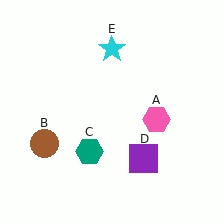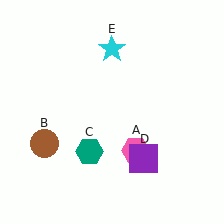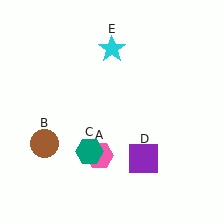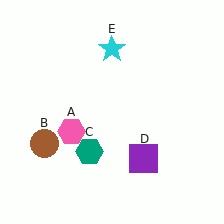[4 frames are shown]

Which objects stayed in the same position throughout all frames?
Brown circle (object B) and teal hexagon (object C) and purple square (object D) and cyan star (object E) remained stationary.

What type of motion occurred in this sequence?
The pink hexagon (object A) rotated clockwise around the center of the scene.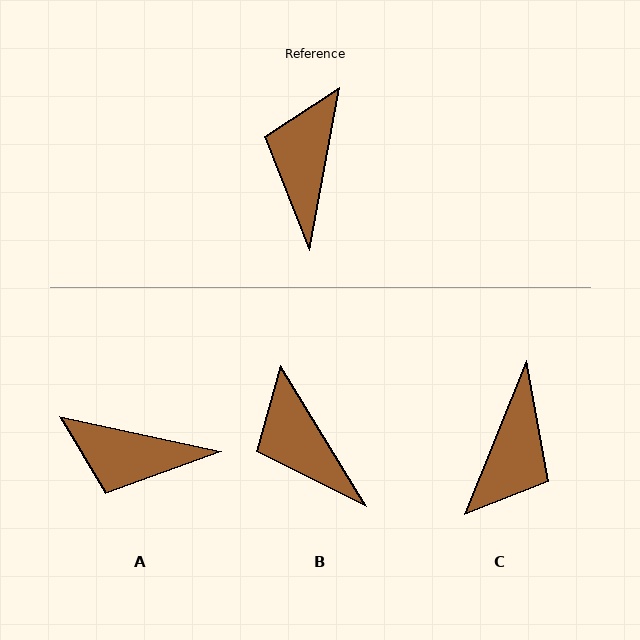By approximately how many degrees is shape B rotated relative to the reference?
Approximately 42 degrees counter-clockwise.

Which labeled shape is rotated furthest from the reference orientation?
C, about 168 degrees away.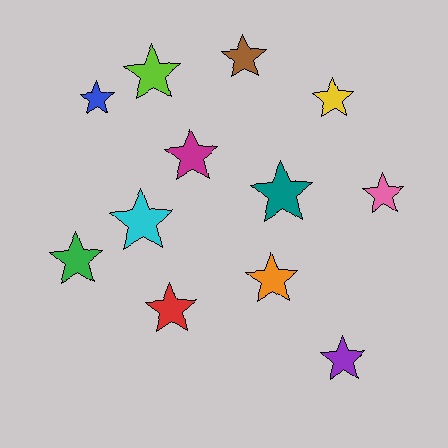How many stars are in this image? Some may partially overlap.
There are 12 stars.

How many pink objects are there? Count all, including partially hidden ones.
There is 1 pink object.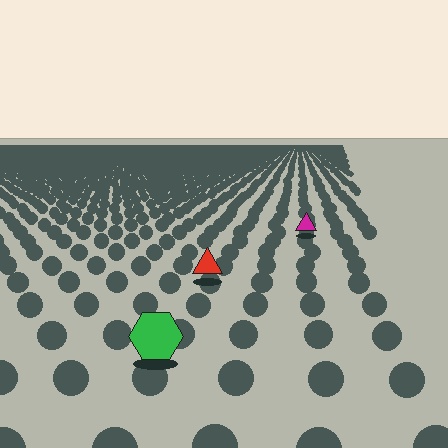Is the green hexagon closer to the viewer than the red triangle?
Yes. The green hexagon is closer — you can tell from the texture gradient: the ground texture is coarser near it.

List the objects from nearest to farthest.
From nearest to farthest: the green hexagon, the red triangle, the magenta triangle.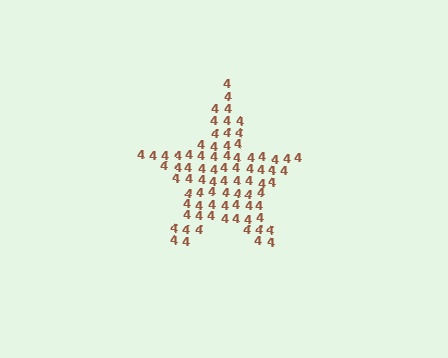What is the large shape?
The large shape is a star.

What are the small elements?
The small elements are digit 4's.